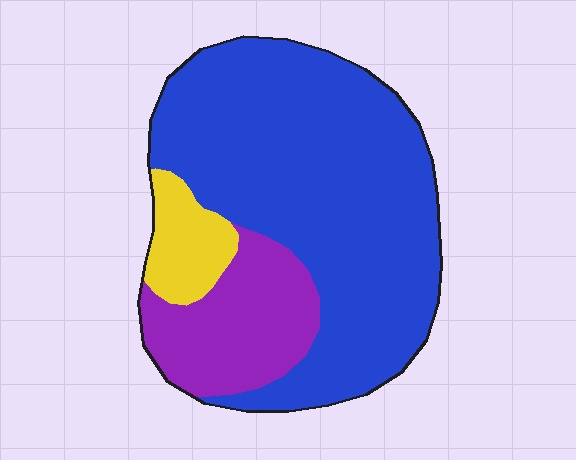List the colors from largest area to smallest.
From largest to smallest: blue, purple, yellow.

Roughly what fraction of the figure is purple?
Purple covers 21% of the figure.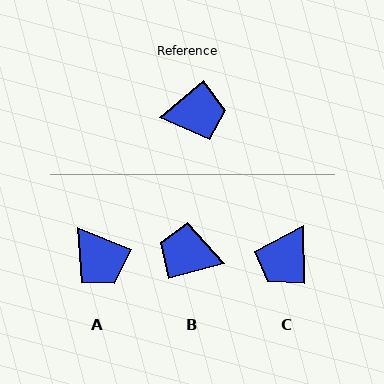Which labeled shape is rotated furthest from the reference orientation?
B, about 156 degrees away.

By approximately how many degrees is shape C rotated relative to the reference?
Approximately 129 degrees clockwise.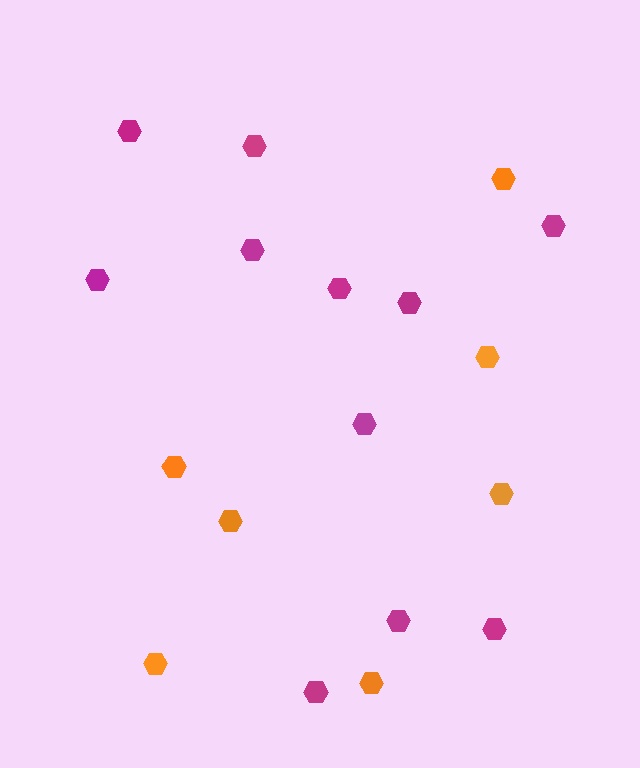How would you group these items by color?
There are 2 groups: one group of orange hexagons (7) and one group of magenta hexagons (11).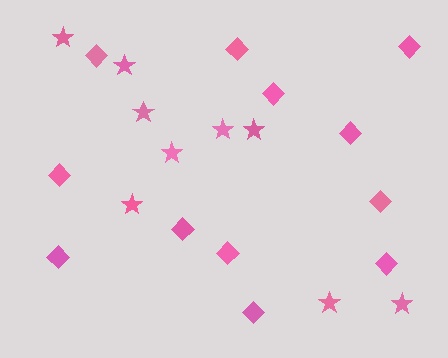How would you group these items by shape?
There are 2 groups: one group of diamonds (12) and one group of stars (9).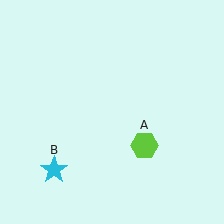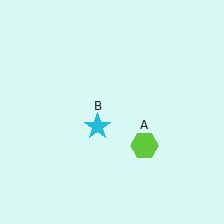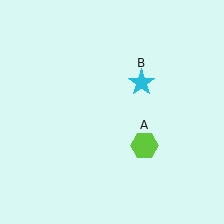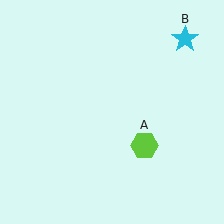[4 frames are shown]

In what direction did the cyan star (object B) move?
The cyan star (object B) moved up and to the right.